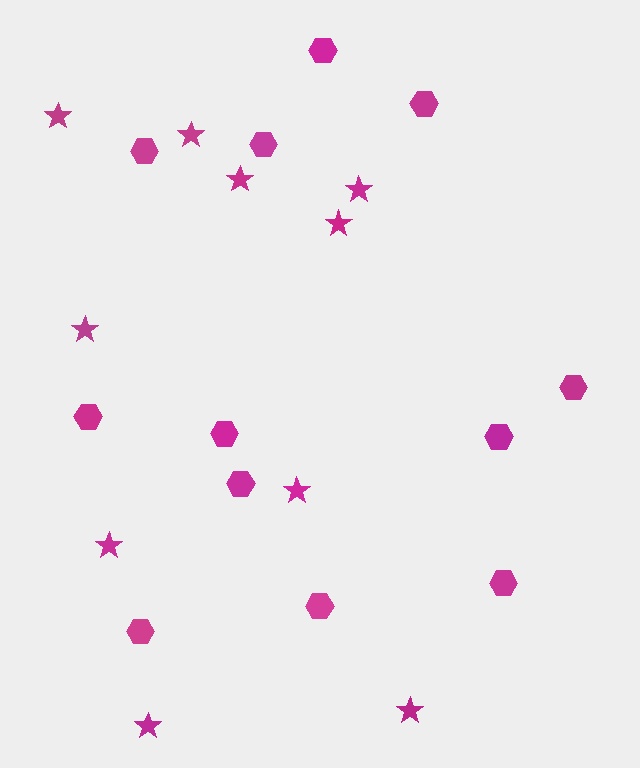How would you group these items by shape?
There are 2 groups: one group of stars (10) and one group of hexagons (12).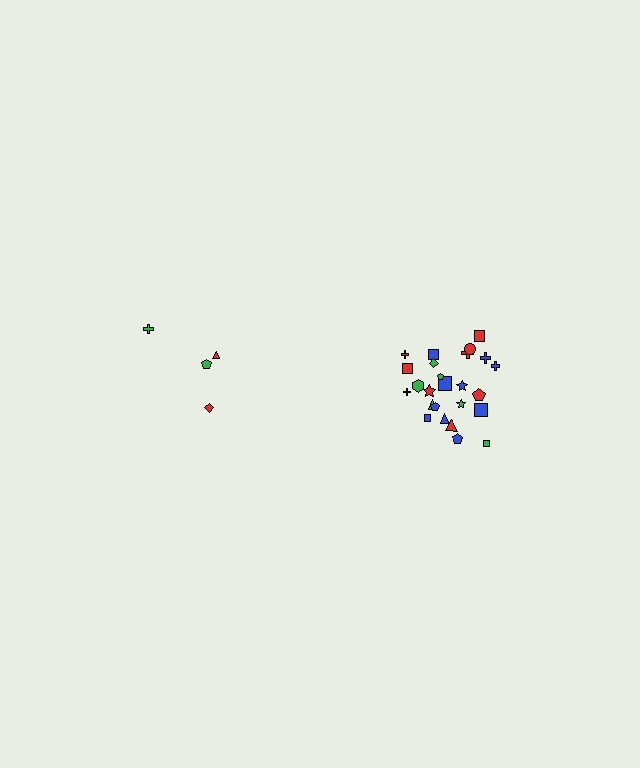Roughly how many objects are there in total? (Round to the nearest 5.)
Roughly 30 objects in total.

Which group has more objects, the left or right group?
The right group.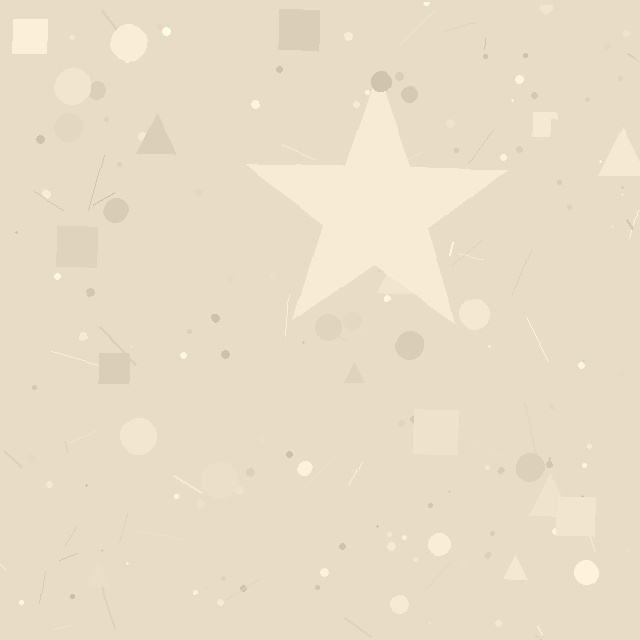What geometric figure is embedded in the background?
A star is embedded in the background.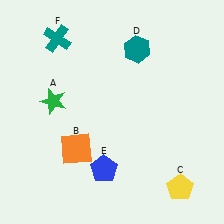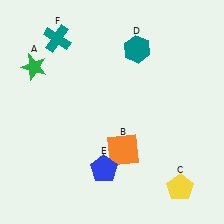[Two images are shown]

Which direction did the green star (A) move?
The green star (A) moved up.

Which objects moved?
The objects that moved are: the green star (A), the orange square (B).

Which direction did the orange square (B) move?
The orange square (B) moved right.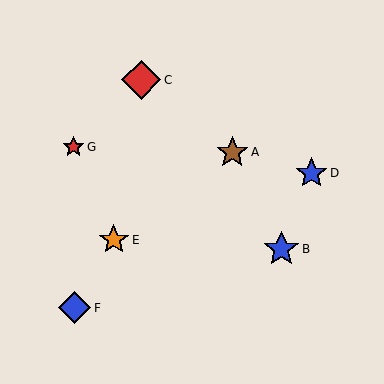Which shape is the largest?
The red diamond (labeled C) is the largest.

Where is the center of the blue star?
The center of the blue star is at (281, 249).